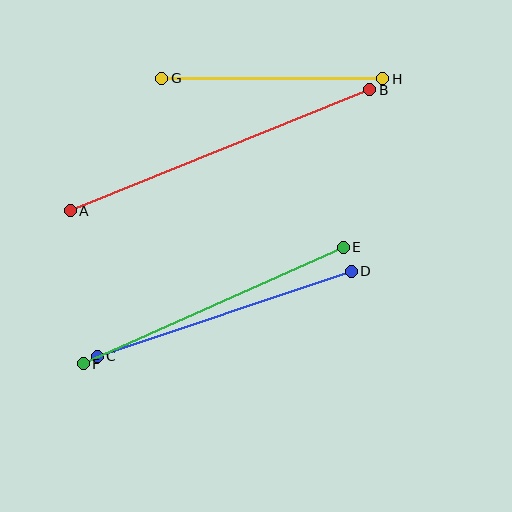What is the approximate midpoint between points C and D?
The midpoint is at approximately (224, 314) pixels.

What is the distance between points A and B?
The distance is approximately 323 pixels.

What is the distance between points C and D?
The distance is approximately 268 pixels.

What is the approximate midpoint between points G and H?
The midpoint is at approximately (272, 79) pixels.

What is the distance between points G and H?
The distance is approximately 221 pixels.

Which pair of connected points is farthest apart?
Points A and B are farthest apart.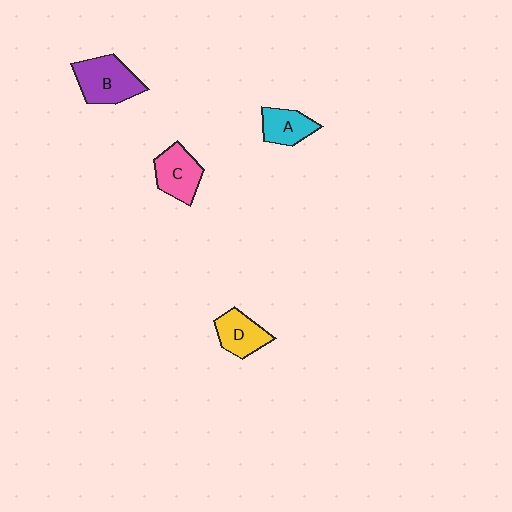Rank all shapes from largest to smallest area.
From largest to smallest: B (purple), C (pink), D (yellow), A (cyan).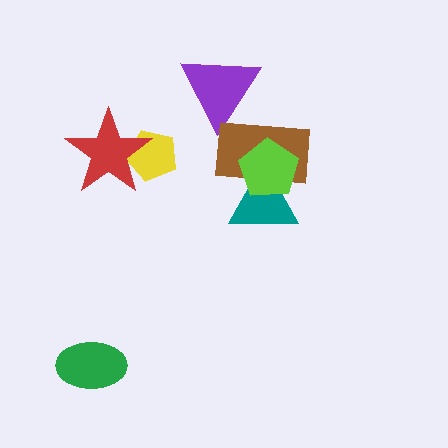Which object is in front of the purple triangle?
The brown rectangle is in front of the purple triangle.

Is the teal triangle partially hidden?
Yes, it is partially covered by another shape.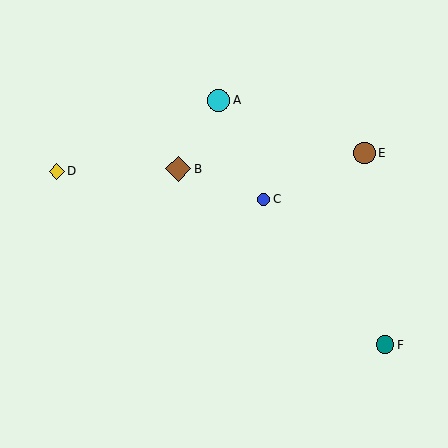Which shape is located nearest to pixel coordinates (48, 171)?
The yellow diamond (labeled D) at (57, 171) is nearest to that location.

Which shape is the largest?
The brown diamond (labeled B) is the largest.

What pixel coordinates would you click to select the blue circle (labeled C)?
Click at (264, 199) to select the blue circle C.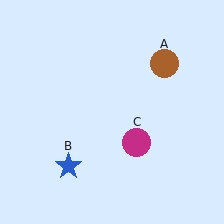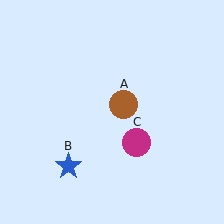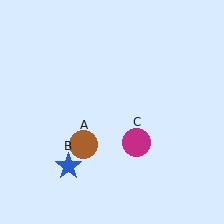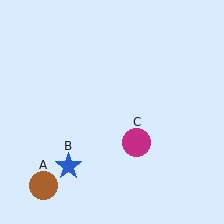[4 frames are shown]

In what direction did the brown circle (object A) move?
The brown circle (object A) moved down and to the left.